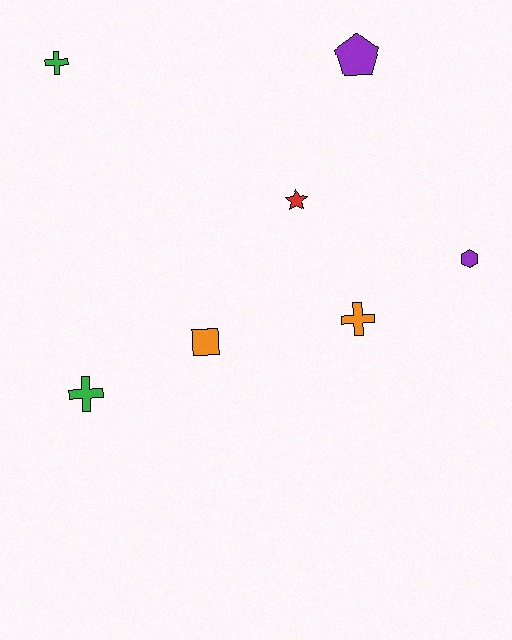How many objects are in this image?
There are 7 objects.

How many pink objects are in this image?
There are no pink objects.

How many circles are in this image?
There are no circles.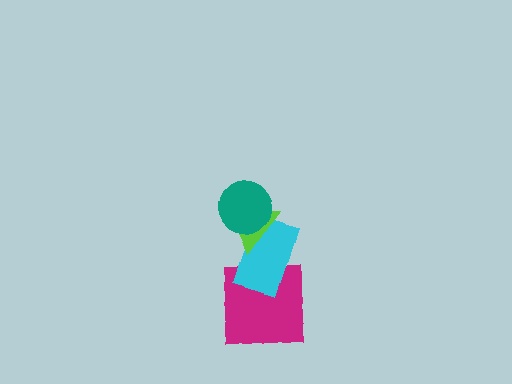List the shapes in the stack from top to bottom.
From top to bottom: the teal circle, the lime triangle, the cyan rectangle, the magenta square.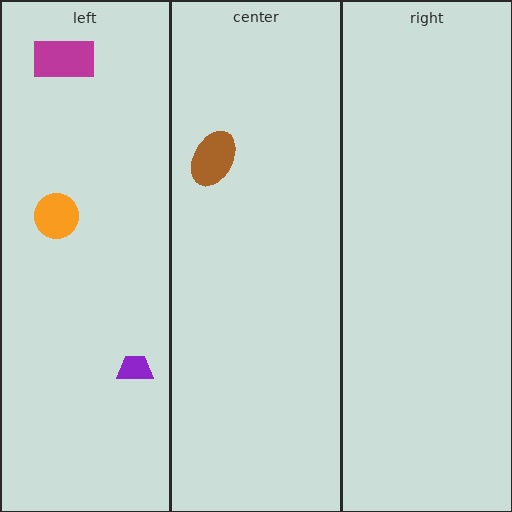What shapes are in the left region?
The purple trapezoid, the magenta rectangle, the orange circle.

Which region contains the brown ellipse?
The center region.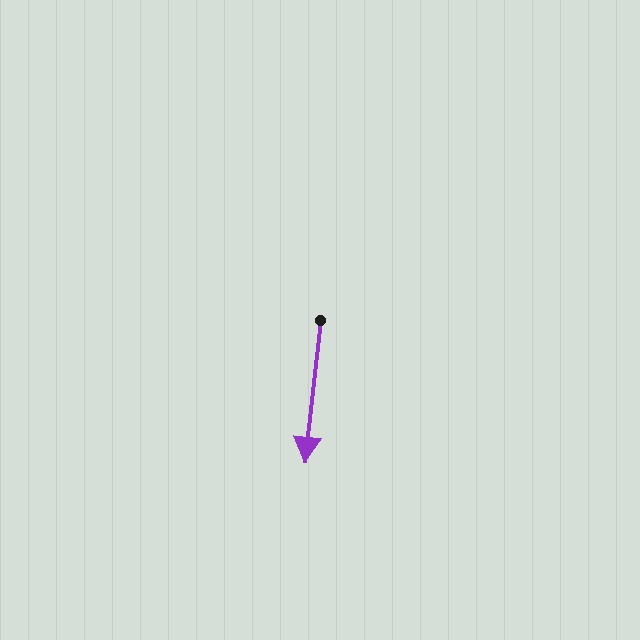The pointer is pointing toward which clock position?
Roughly 6 o'clock.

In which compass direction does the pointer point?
South.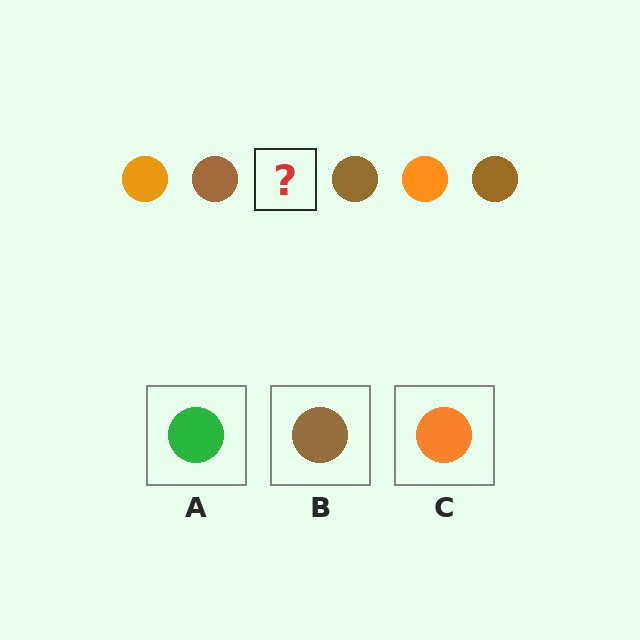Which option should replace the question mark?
Option C.